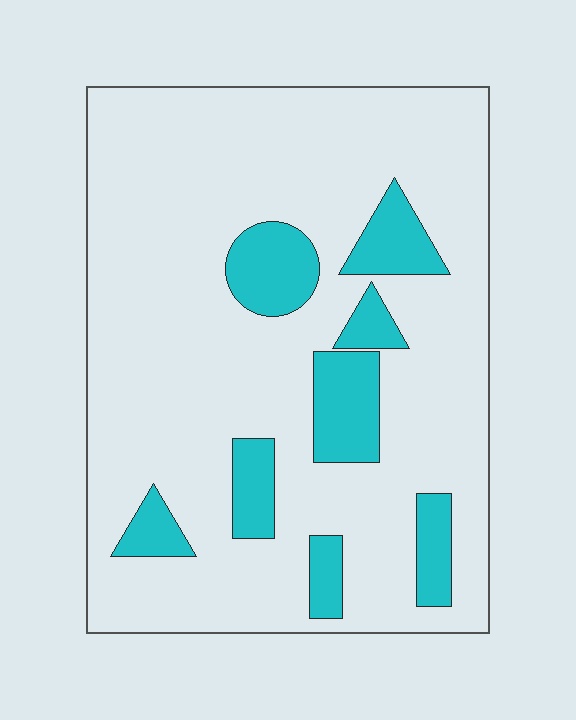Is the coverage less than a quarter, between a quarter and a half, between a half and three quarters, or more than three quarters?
Less than a quarter.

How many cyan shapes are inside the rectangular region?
8.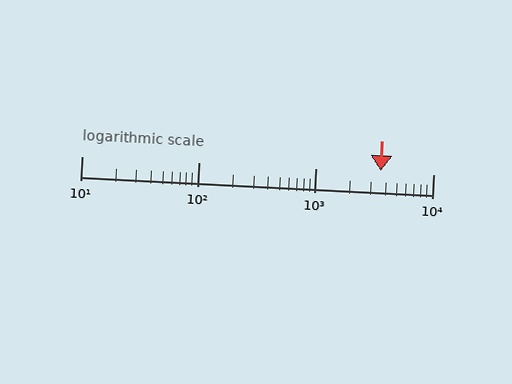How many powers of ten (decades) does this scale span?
The scale spans 3 decades, from 10 to 10000.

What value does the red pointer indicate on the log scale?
The pointer indicates approximately 3600.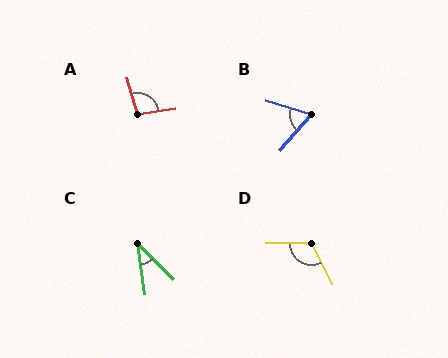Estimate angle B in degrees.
Approximately 66 degrees.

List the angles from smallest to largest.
C (37°), B (66°), A (98°), D (117°).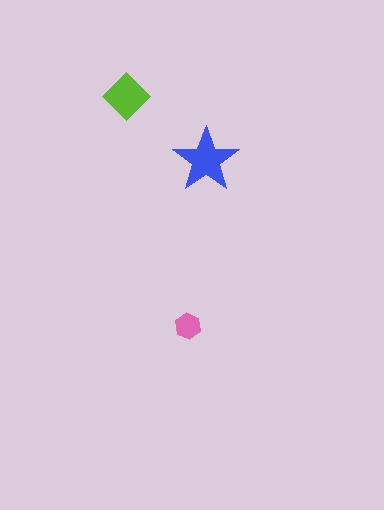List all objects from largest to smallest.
The blue star, the lime diamond, the pink hexagon.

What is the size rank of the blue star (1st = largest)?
1st.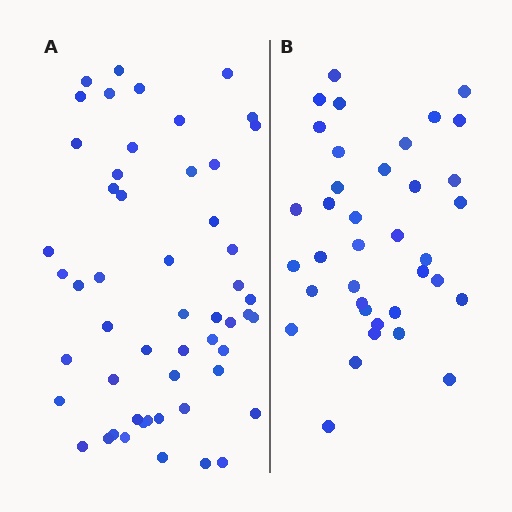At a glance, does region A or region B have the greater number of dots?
Region A (the left region) has more dots.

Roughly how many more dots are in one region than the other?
Region A has approximately 15 more dots than region B.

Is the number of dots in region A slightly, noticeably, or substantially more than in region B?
Region A has noticeably more, but not dramatically so. The ratio is roughly 1.4 to 1.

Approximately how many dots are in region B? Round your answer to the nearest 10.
About 40 dots. (The exact count is 37, which rounds to 40.)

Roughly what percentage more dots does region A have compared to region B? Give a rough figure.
About 45% more.